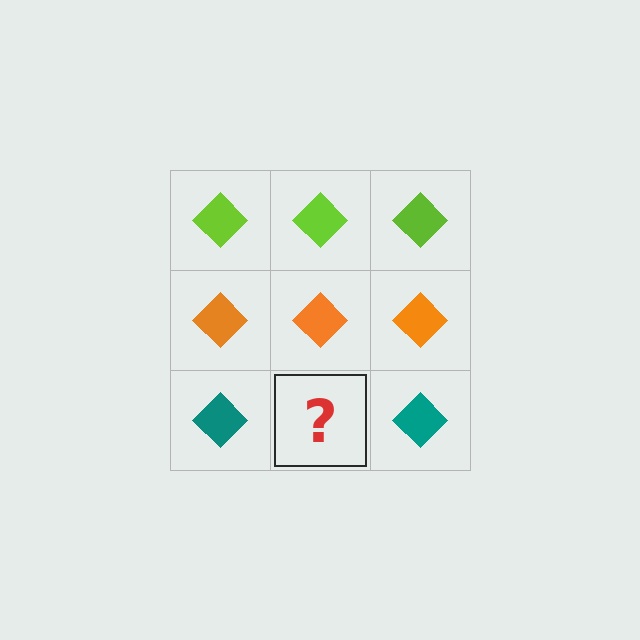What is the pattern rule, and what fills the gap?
The rule is that each row has a consistent color. The gap should be filled with a teal diamond.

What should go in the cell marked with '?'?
The missing cell should contain a teal diamond.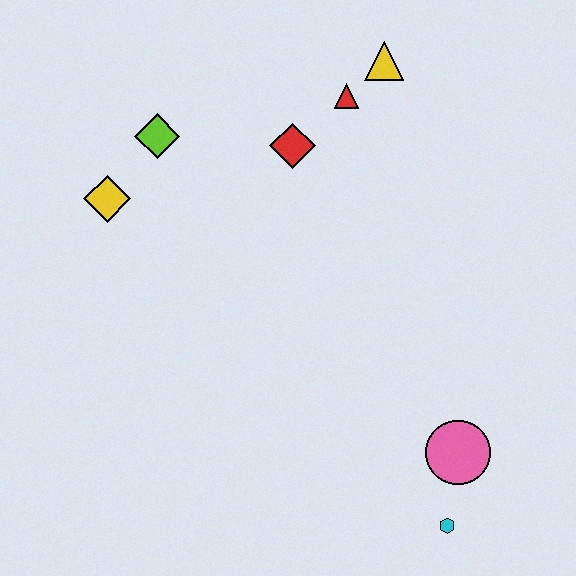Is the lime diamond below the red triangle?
Yes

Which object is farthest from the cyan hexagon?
The lime diamond is farthest from the cyan hexagon.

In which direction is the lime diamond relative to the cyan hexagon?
The lime diamond is above the cyan hexagon.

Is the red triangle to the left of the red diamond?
No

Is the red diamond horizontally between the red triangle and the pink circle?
No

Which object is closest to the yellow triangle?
The red triangle is closest to the yellow triangle.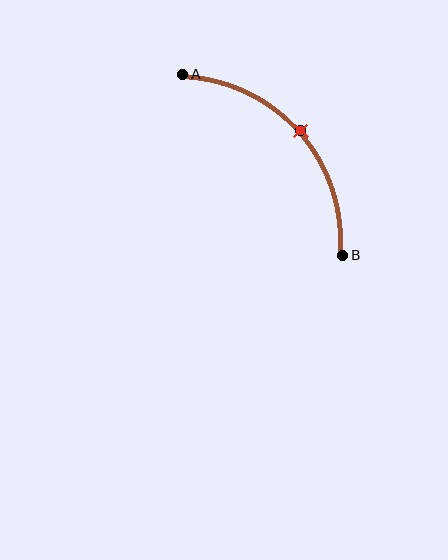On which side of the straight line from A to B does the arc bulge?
The arc bulges above and to the right of the straight line connecting A and B.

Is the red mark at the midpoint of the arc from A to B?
Yes. The red mark lies on the arc at equal arc-length from both A and B — it is the arc midpoint.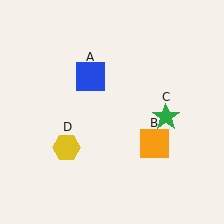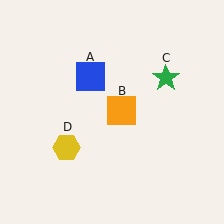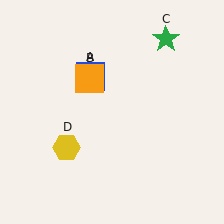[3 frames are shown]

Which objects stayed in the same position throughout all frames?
Blue square (object A) and yellow hexagon (object D) remained stationary.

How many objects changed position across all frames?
2 objects changed position: orange square (object B), green star (object C).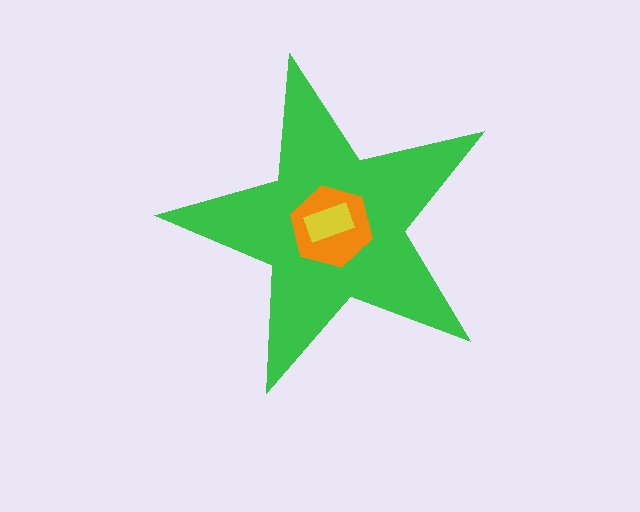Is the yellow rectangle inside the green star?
Yes.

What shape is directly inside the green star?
The orange hexagon.